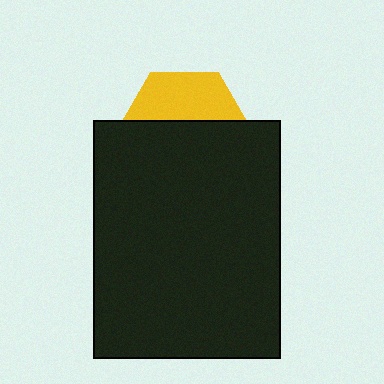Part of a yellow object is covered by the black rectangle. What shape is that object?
It is a hexagon.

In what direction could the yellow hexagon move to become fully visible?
The yellow hexagon could move up. That would shift it out from behind the black rectangle entirely.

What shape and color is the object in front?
The object in front is a black rectangle.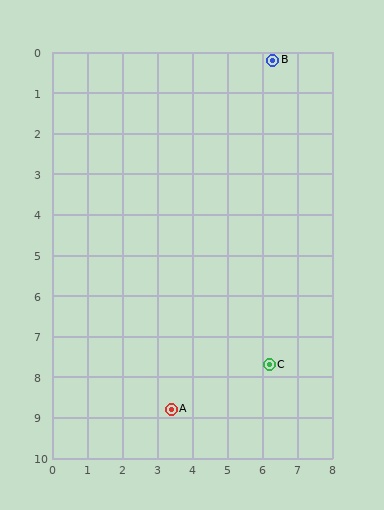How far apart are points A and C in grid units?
Points A and C are about 3.0 grid units apart.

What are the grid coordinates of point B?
Point B is at approximately (6.3, 0.2).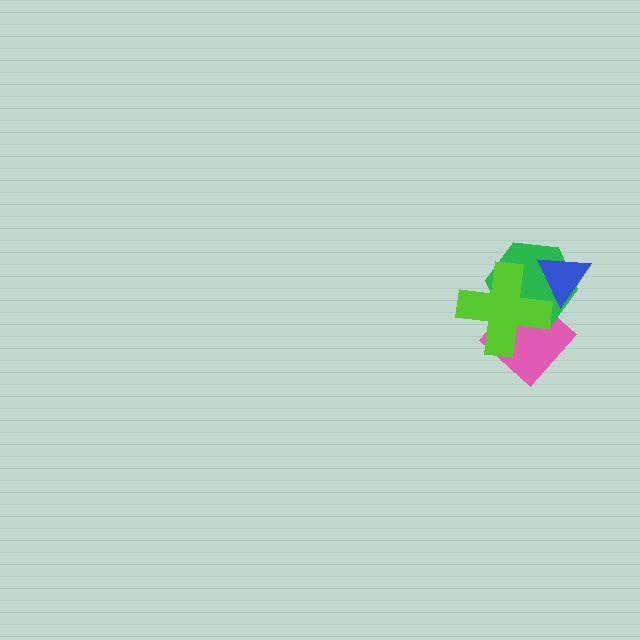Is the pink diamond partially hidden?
Yes, it is partially covered by another shape.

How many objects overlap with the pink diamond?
2 objects overlap with the pink diamond.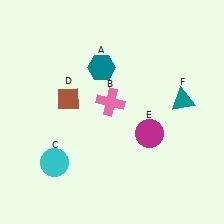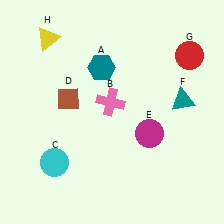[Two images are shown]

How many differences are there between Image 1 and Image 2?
There are 2 differences between the two images.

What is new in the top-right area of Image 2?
A red circle (G) was added in the top-right area of Image 2.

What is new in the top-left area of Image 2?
A yellow triangle (H) was added in the top-left area of Image 2.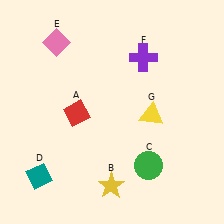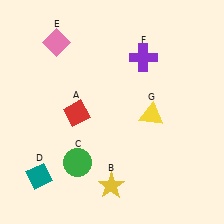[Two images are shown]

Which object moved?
The green circle (C) moved left.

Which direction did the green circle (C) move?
The green circle (C) moved left.